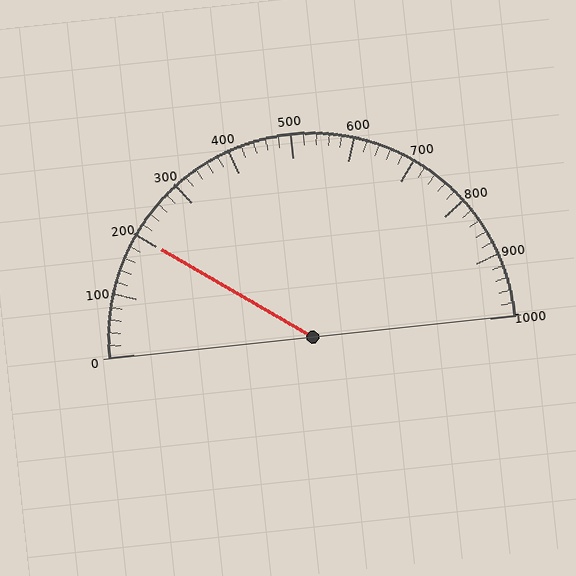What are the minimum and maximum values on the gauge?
The gauge ranges from 0 to 1000.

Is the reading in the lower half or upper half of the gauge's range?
The reading is in the lower half of the range (0 to 1000).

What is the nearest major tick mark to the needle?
The nearest major tick mark is 200.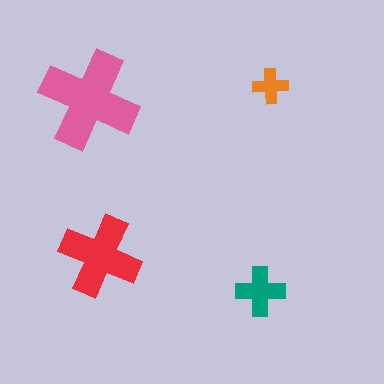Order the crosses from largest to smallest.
the pink one, the red one, the teal one, the orange one.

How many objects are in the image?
There are 4 objects in the image.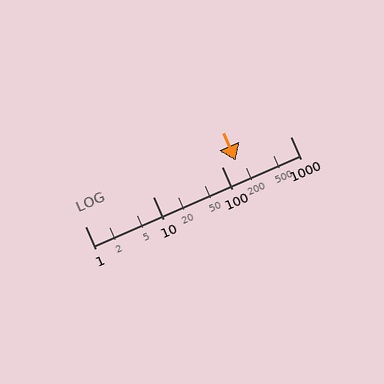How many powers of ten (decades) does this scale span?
The scale spans 3 decades, from 1 to 1000.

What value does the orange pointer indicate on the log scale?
The pointer indicates approximately 160.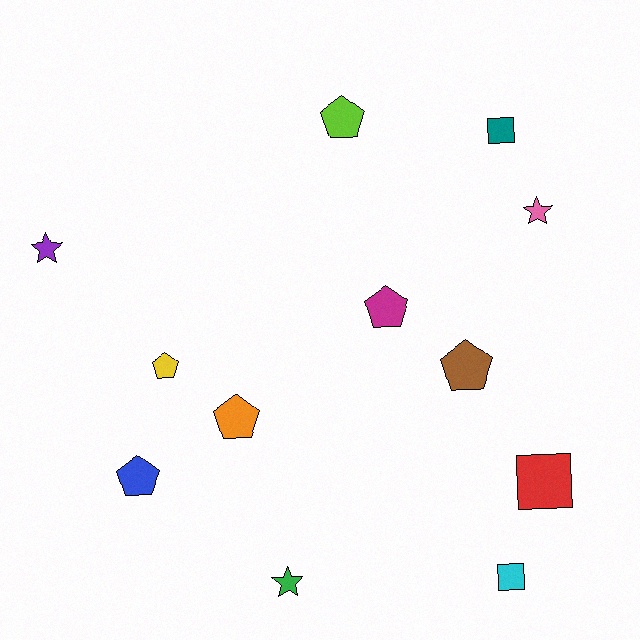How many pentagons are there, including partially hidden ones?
There are 6 pentagons.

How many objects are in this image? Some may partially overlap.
There are 12 objects.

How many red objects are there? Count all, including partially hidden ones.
There is 1 red object.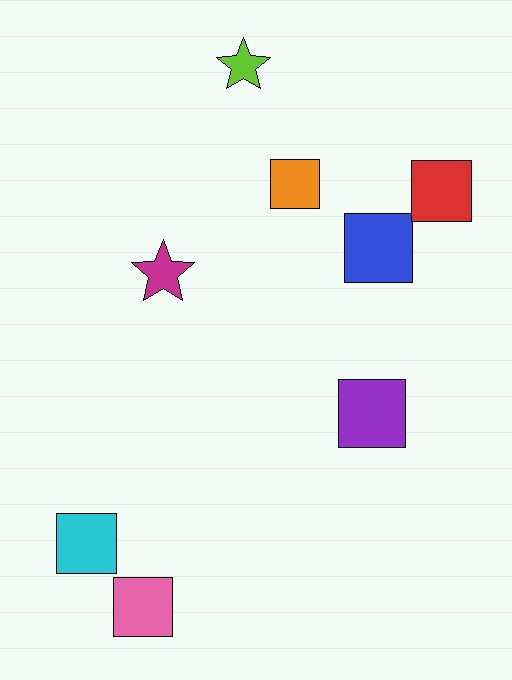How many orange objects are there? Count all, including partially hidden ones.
There is 1 orange object.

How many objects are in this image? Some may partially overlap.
There are 8 objects.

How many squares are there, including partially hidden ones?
There are 6 squares.